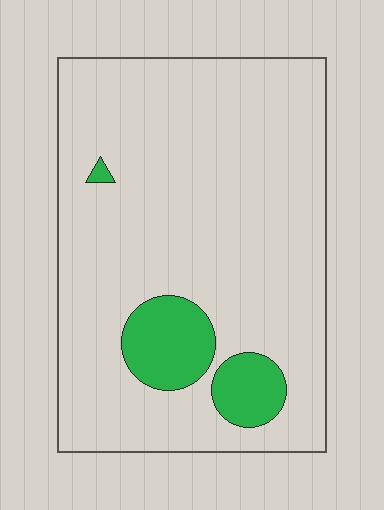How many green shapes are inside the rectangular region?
3.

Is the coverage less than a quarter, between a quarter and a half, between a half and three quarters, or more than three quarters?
Less than a quarter.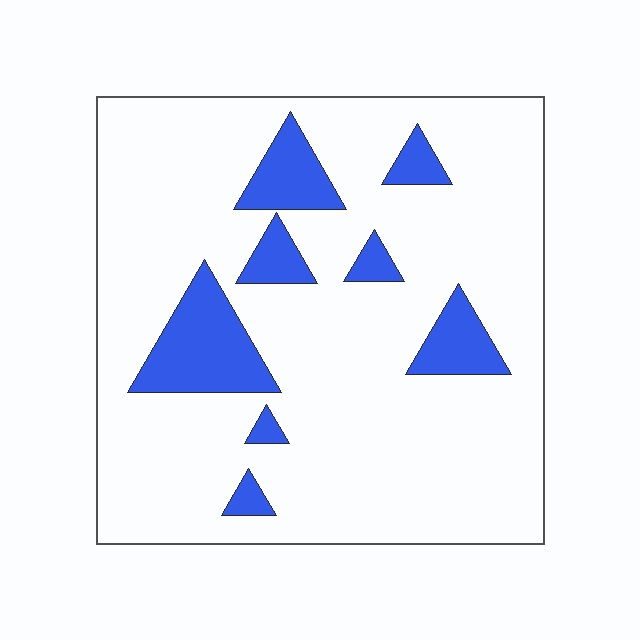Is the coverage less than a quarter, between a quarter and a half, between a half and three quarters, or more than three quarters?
Less than a quarter.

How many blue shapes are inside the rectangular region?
8.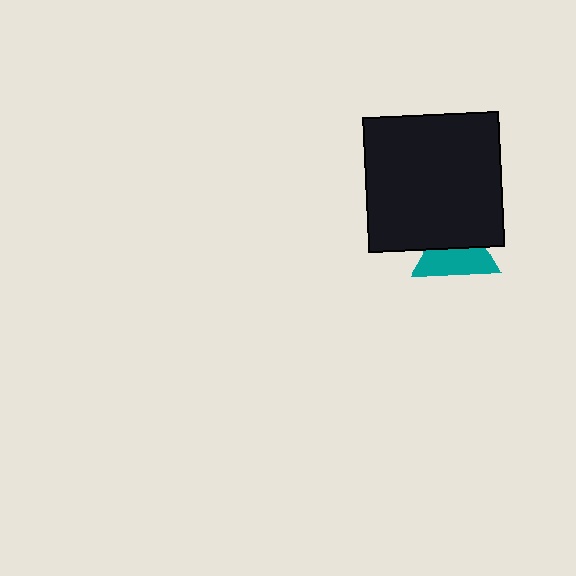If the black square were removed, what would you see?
You would see the complete teal triangle.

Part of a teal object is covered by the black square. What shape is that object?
It is a triangle.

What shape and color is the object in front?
The object in front is a black square.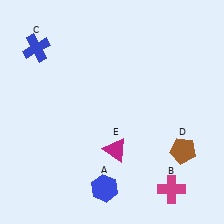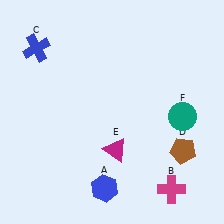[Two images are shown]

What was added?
A teal circle (F) was added in Image 2.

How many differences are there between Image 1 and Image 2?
There is 1 difference between the two images.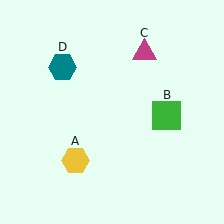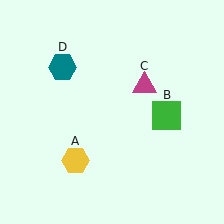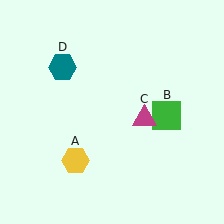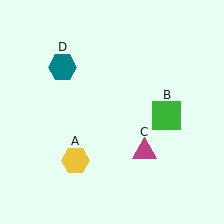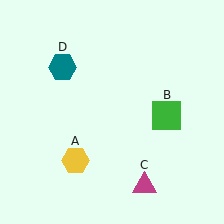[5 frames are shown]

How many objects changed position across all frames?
1 object changed position: magenta triangle (object C).